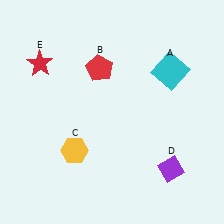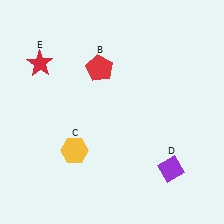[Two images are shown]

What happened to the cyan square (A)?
The cyan square (A) was removed in Image 2. It was in the top-right area of Image 1.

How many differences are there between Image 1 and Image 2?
There is 1 difference between the two images.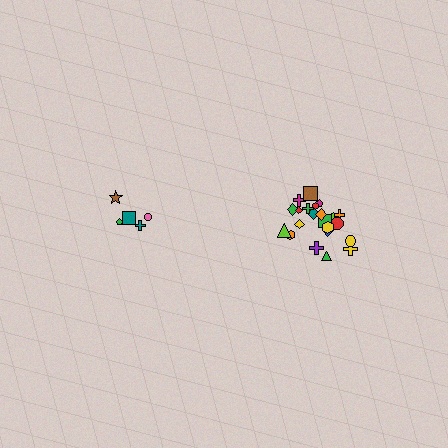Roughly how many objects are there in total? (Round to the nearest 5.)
Roughly 25 objects in total.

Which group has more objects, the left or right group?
The right group.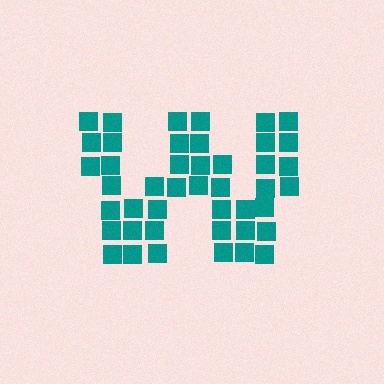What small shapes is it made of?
It is made of small squares.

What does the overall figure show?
The overall figure shows the letter W.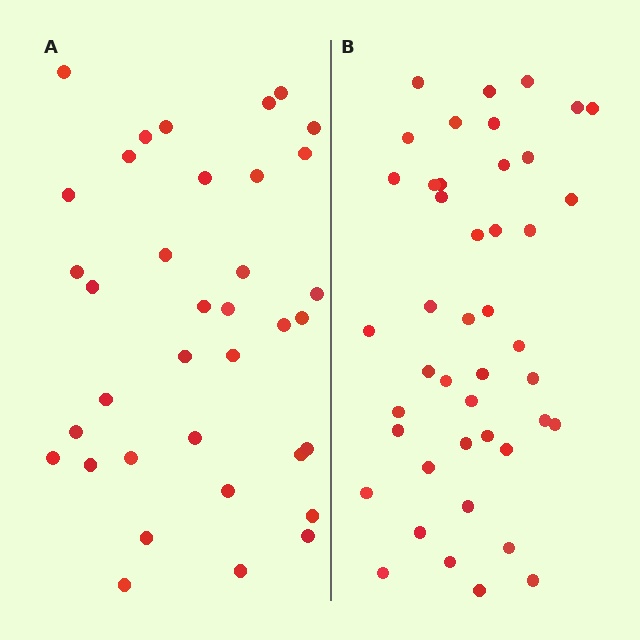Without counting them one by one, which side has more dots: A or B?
Region B (the right region) has more dots.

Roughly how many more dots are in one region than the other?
Region B has roughly 8 or so more dots than region A.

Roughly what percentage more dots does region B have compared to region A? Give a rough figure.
About 20% more.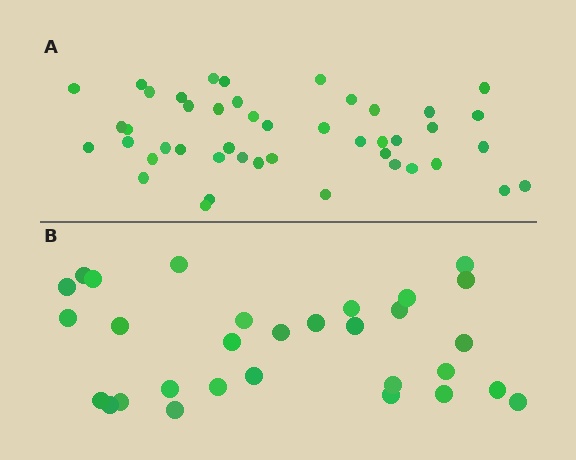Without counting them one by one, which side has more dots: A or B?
Region A (the top region) has more dots.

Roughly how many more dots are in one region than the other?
Region A has approximately 15 more dots than region B.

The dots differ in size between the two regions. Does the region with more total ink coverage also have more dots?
No. Region B has more total ink coverage because its dots are larger, but region A actually contains more individual dots. Total area can be misleading — the number of items is what matters here.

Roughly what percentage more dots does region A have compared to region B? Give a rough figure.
About 50% more.